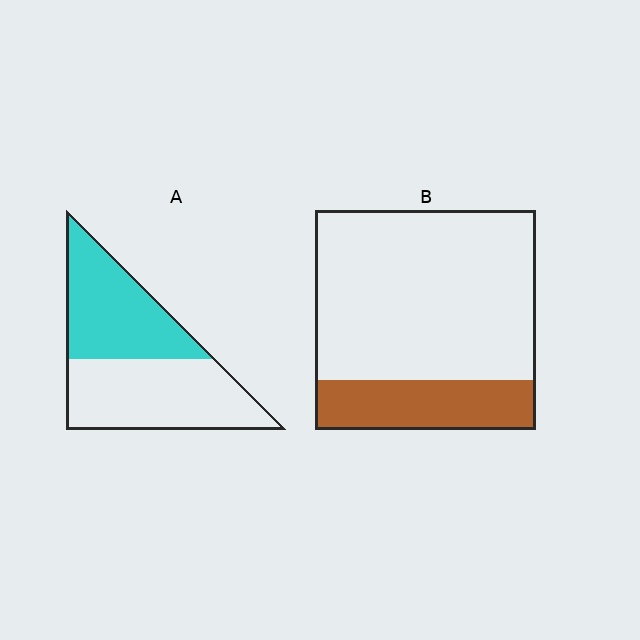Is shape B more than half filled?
No.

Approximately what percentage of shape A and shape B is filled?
A is approximately 45% and B is approximately 25%.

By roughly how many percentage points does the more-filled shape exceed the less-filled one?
By roughly 25 percentage points (A over B).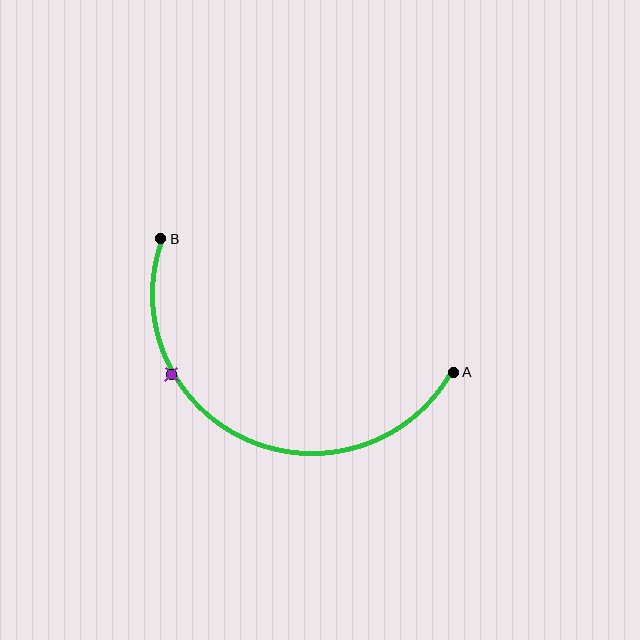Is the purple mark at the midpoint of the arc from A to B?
No. The purple mark lies on the arc but is closer to endpoint B. The arc midpoint would be at the point on the curve equidistant along the arc from both A and B.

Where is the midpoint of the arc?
The arc midpoint is the point on the curve farthest from the straight line joining A and B. It sits below that line.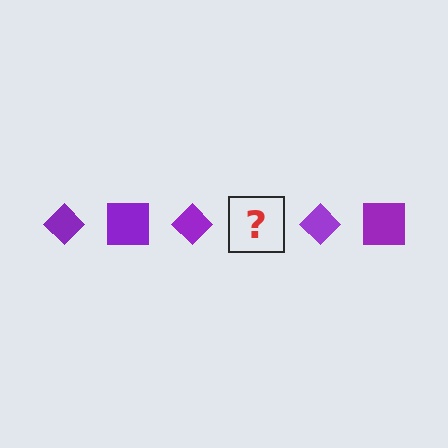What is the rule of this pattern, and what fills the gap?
The rule is that the pattern cycles through diamond, square shapes in purple. The gap should be filled with a purple square.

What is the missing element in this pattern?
The missing element is a purple square.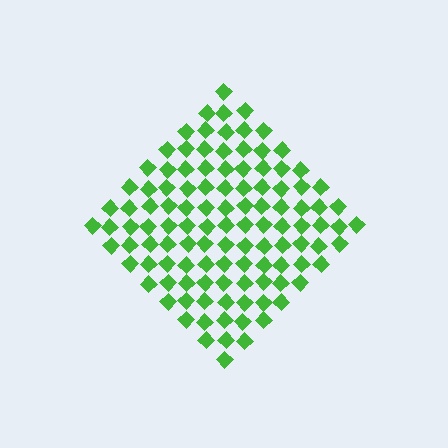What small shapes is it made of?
It is made of small diamonds.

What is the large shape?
The large shape is a diamond.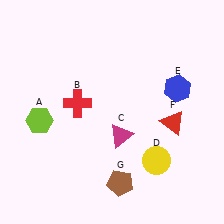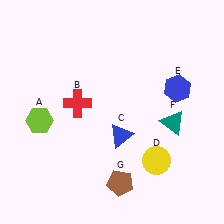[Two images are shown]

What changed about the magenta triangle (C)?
In Image 1, C is magenta. In Image 2, it changed to blue.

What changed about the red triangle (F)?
In Image 1, F is red. In Image 2, it changed to teal.